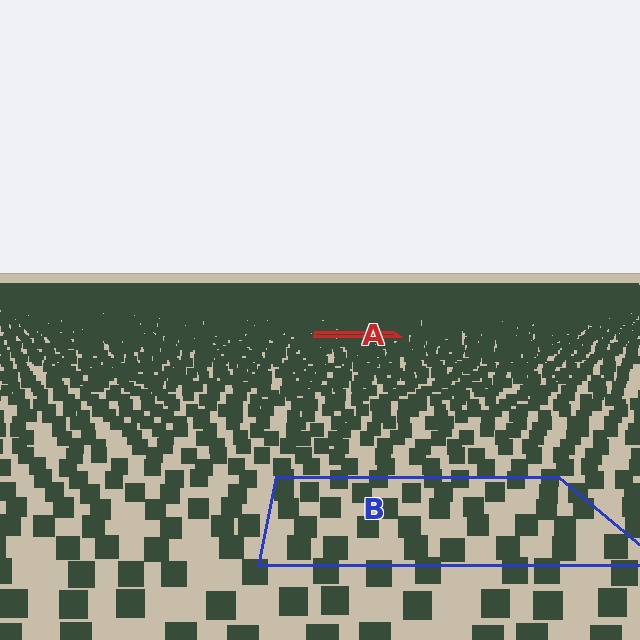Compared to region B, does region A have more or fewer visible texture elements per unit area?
Region A has more texture elements per unit area — they are packed more densely because it is farther away.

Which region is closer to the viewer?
Region B is closer. The texture elements there are larger and more spread out.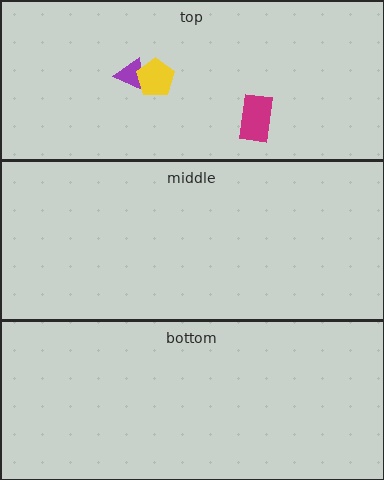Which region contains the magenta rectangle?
The top region.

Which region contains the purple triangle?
The top region.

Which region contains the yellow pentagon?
The top region.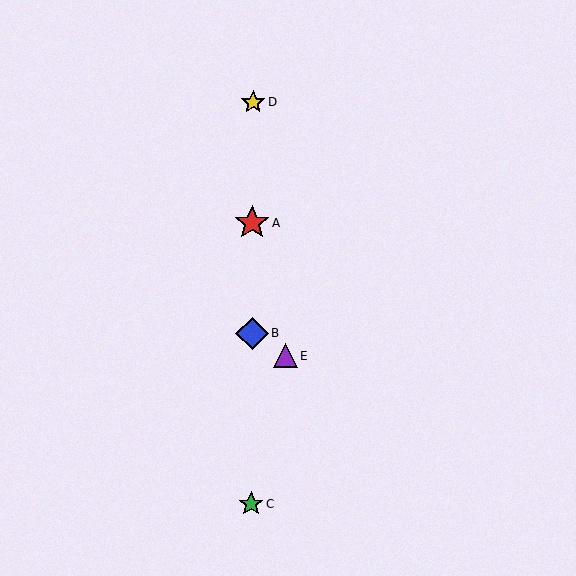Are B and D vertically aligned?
Yes, both are at x≈252.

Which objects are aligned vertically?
Objects A, B, C, D are aligned vertically.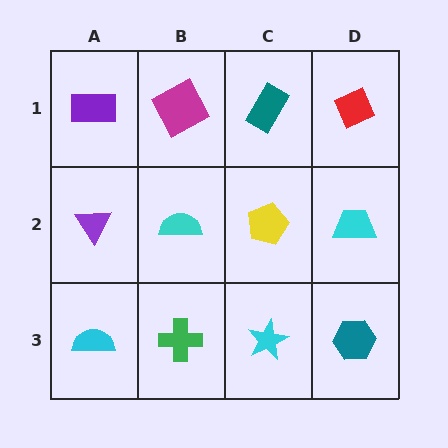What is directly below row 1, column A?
A purple triangle.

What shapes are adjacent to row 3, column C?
A yellow pentagon (row 2, column C), a green cross (row 3, column B), a teal hexagon (row 3, column D).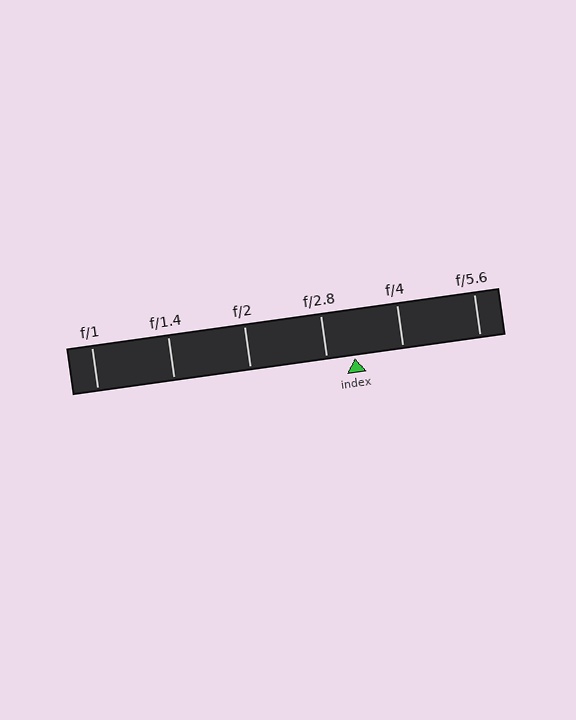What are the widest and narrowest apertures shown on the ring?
The widest aperture shown is f/1 and the narrowest is f/5.6.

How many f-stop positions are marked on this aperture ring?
There are 6 f-stop positions marked.